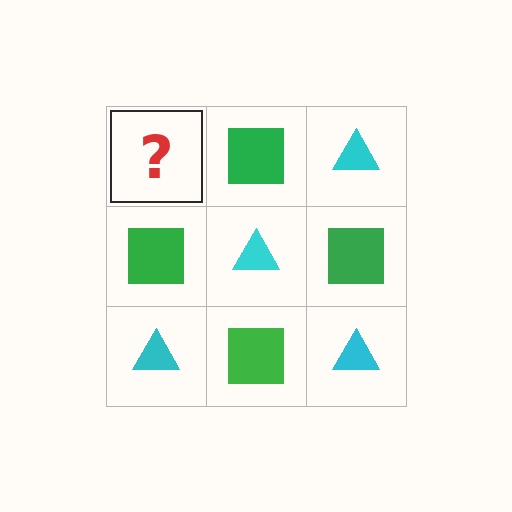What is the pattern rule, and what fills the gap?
The rule is that it alternates cyan triangle and green square in a checkerboard pattern. The gap should be filled with a cyan triangle.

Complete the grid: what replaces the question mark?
The question mark should be replaced with a cyan triangle.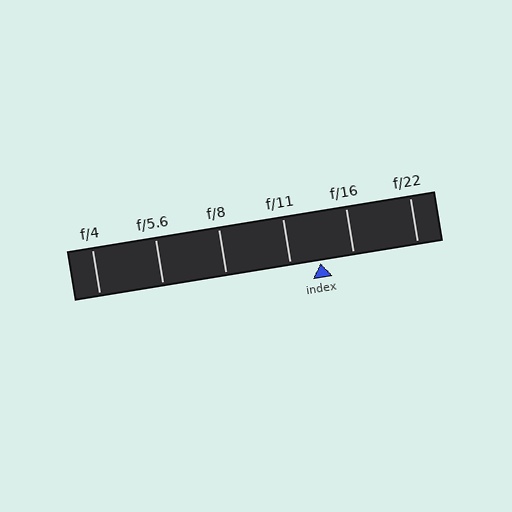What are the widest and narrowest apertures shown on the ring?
The widest aperture shown is f/4 and the narrowest is f/22.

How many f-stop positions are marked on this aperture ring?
There are 6 f-stop positions marked.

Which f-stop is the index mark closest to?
The index mark is closest to f/11.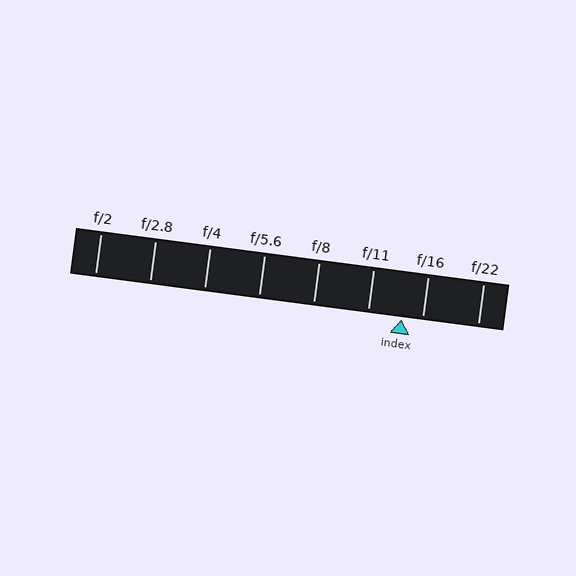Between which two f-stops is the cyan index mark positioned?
The index mark is between f/11 and f/16.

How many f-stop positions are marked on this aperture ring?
There are 8 f-stop positions marked.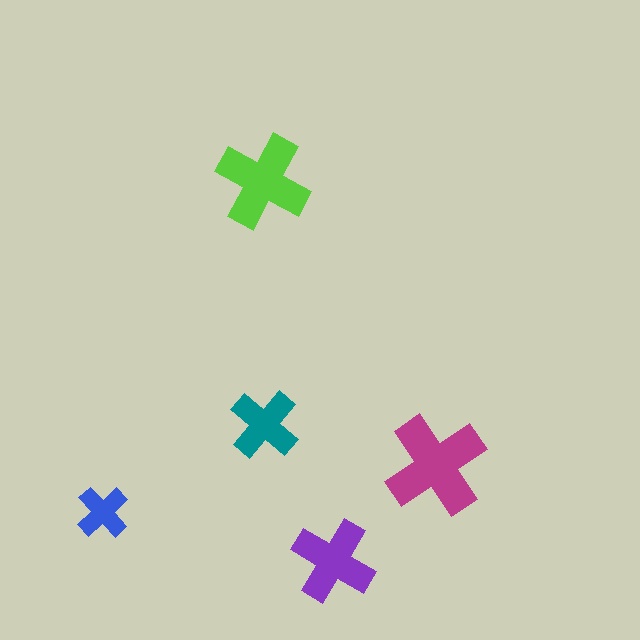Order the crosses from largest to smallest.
the magenta one, the lime one, the purple one, the teal one, the blue one.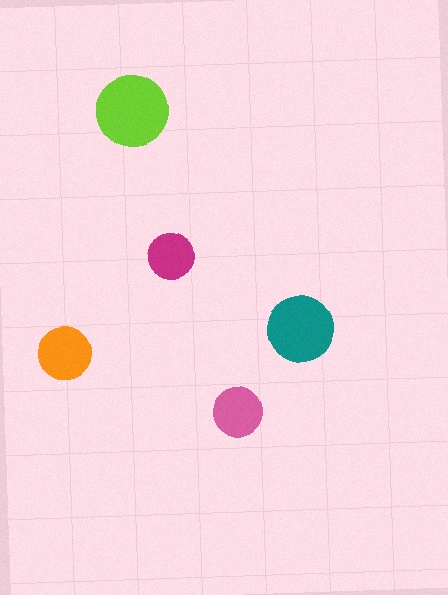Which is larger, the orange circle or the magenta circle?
The orange one.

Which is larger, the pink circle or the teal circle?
The teal one.